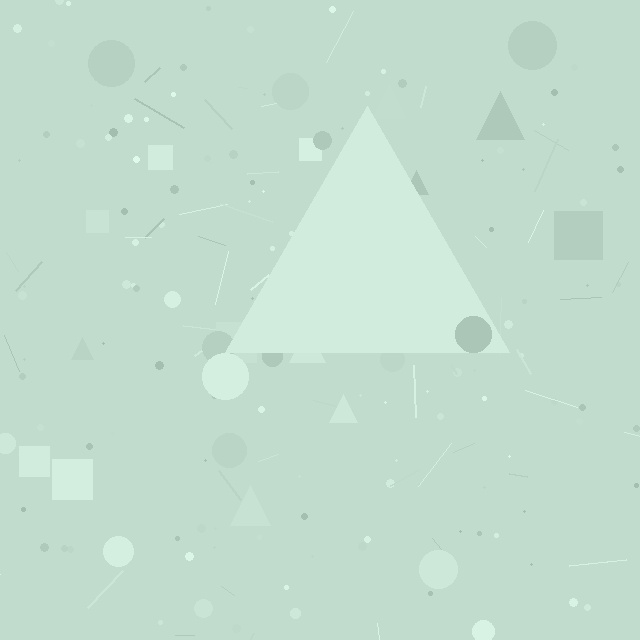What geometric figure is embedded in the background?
A triangle is embedded in the background.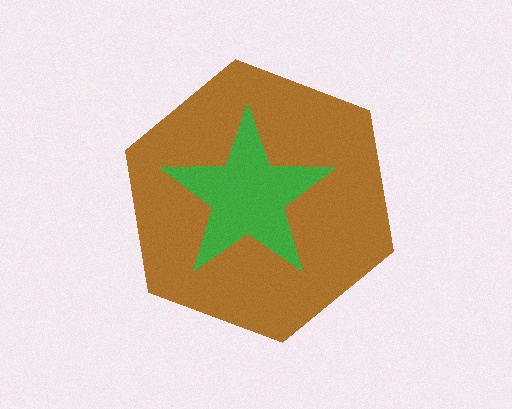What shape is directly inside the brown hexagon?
The green star.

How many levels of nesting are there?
2.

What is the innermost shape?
The green star.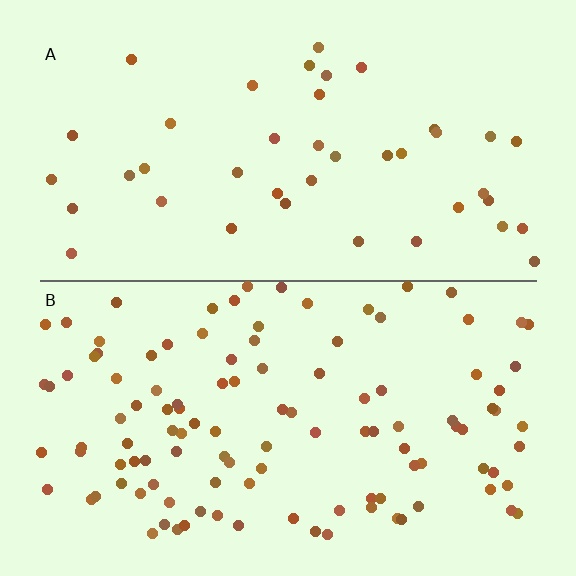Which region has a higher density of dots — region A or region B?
B (the bottom).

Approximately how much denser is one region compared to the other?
Approximately 2.7× — region B over region A.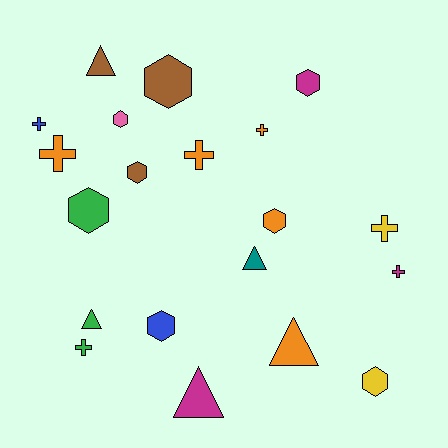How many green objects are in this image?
There are 3 green objects.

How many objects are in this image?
There are 20 objects.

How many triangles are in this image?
There are 5 triangles.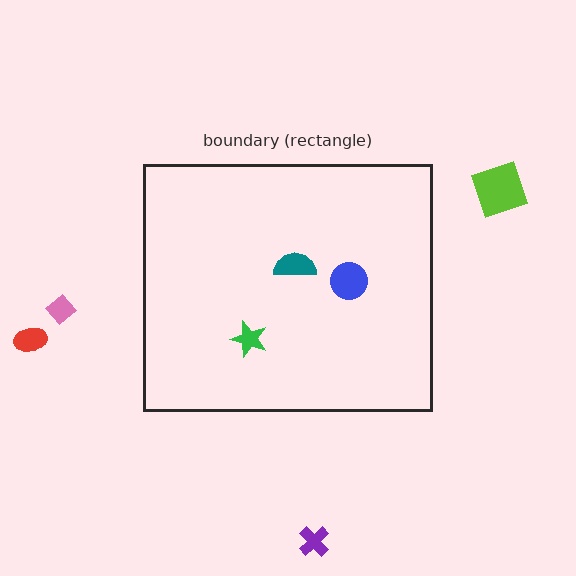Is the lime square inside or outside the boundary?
Outside.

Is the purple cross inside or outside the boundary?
Outside.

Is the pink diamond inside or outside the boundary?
Outside.